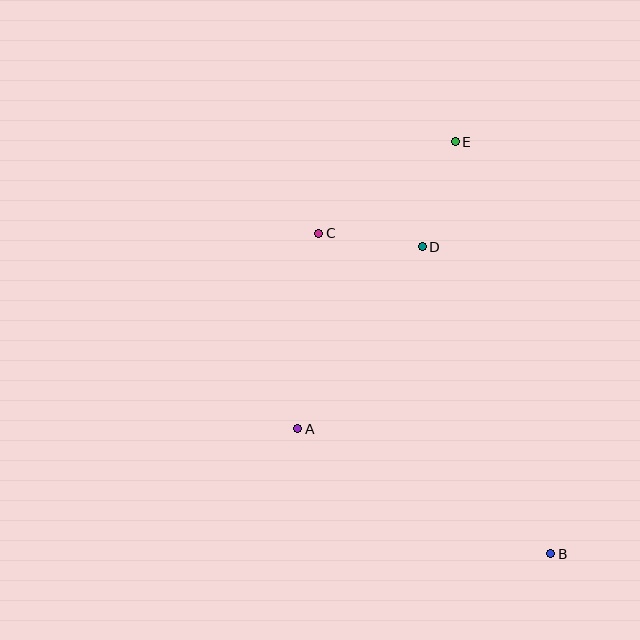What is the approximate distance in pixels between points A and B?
The distance between A and B is approximately 282 pixels.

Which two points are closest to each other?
Points C and D are closest to each other.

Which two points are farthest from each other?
Points B and E are farthest from each other.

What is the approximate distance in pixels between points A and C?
The distance between A and C is approximately 196 pixels.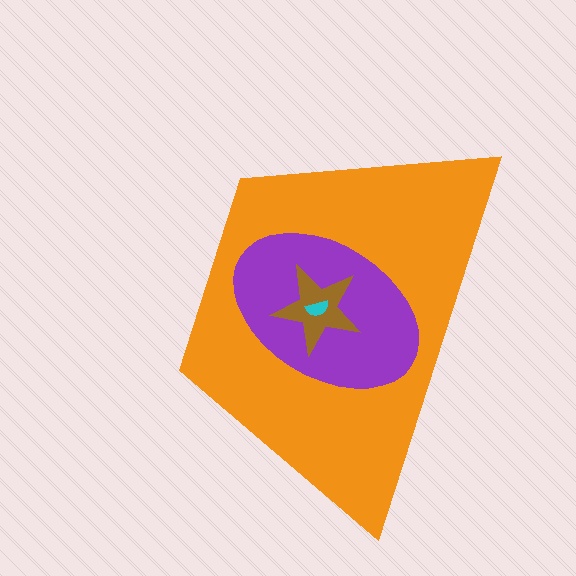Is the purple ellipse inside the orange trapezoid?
Yes.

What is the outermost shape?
The orange trapezoid.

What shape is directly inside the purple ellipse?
The brown star.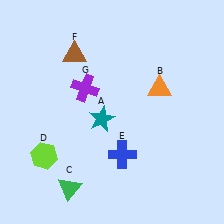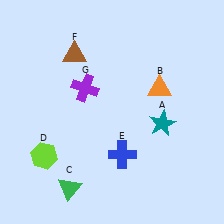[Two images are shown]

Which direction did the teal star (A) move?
The teal star (A) moved right.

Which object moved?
The teal star (A) moved right.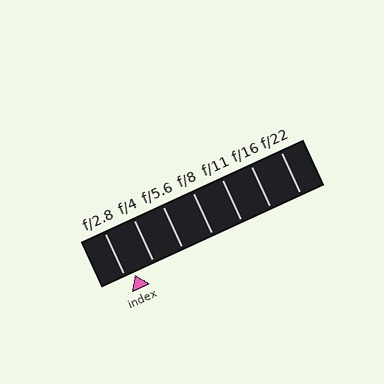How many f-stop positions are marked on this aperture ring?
There are 7 f-stop positions marked.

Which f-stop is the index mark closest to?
The index mark is closest to f/2.8.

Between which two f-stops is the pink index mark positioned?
The index mark is between f/2.8 and f/4.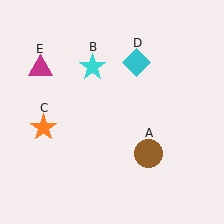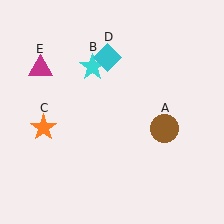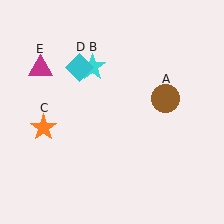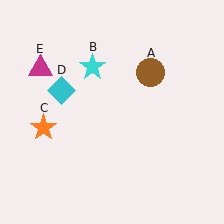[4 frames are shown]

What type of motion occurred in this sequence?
The brown circle (object A), cyan diamond (object D) rotated counterclockwise around the center of the scene.